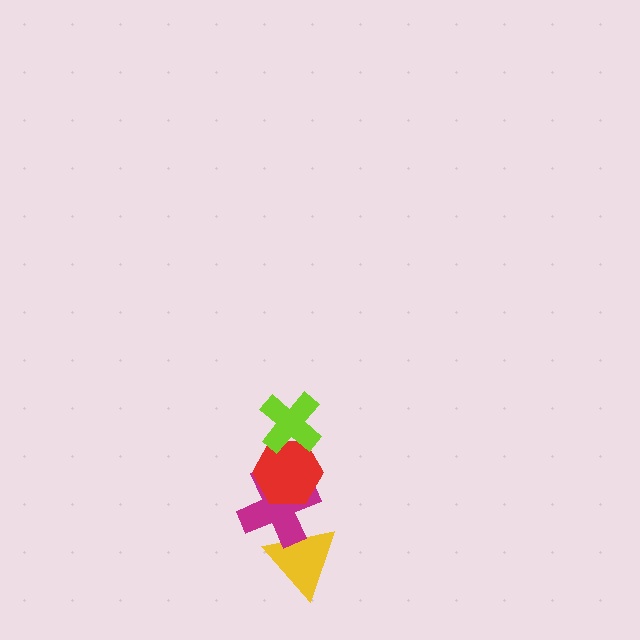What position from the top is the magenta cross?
The magenta cross is 3rd from the top.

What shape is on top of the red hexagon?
The lime cross is on top of the red hexagon.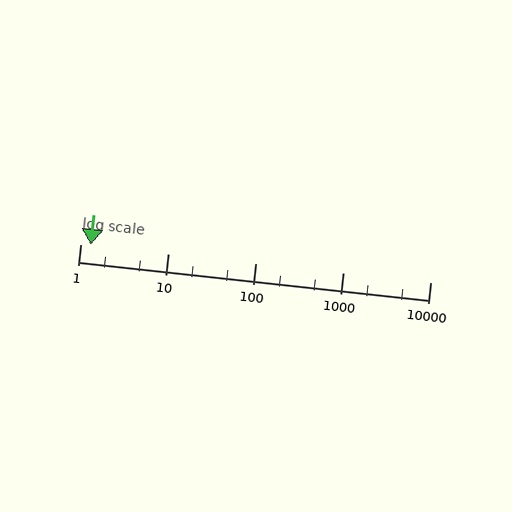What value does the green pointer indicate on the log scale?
The pointer indicates approximately 1.3.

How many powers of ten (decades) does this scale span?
The scale spans 4 decades, from 1 to 10000.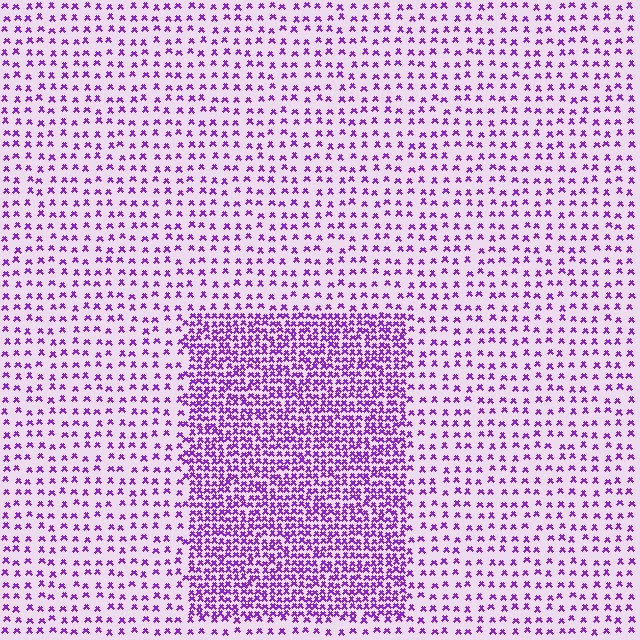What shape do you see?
I see a rectangle.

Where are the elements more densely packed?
The elements are more densely packed inside the rectangle boundary.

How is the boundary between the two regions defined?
The boundary is defined by a change in element density (approximately 2.5x ratio). All elements are the same color, size, and shape.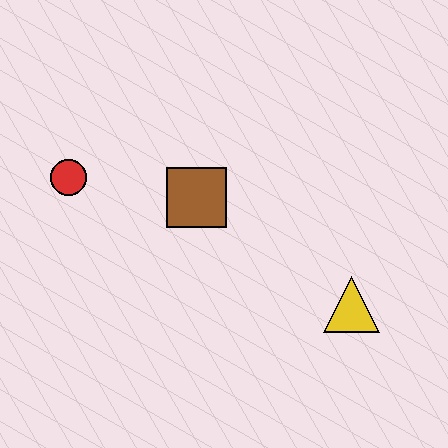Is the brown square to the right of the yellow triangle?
No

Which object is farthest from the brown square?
The yellow triangle is farthest from the brown square.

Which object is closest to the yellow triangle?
The brown square is closest to the yellow triangle.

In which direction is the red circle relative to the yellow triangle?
The red circle is to the left of the yellow triangle.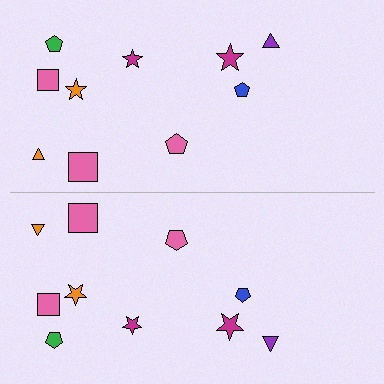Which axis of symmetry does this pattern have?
The pattern has a horizontal axis of symmetry running through the center of the image.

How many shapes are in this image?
There are 20 shapes in this image.